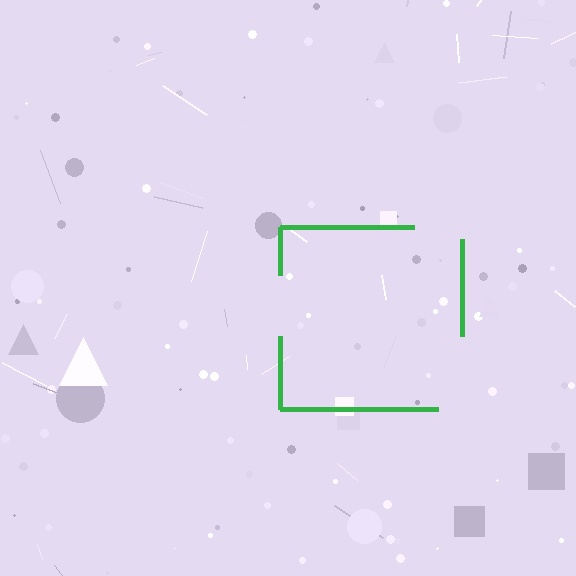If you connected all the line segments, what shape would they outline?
They would outline a square.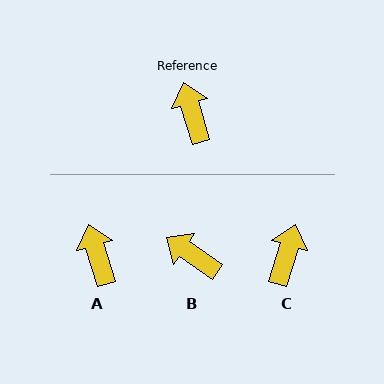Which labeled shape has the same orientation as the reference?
A.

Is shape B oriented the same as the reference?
No, it is off by about 39 degrees.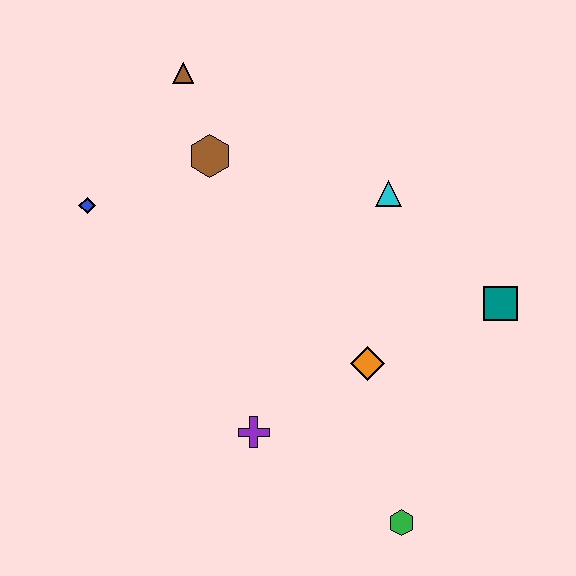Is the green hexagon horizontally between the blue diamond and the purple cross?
No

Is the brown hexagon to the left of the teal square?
Yes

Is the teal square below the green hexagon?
No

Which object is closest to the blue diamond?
The brown hexagon is closest to the blue diamond.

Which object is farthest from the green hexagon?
The brown triangle is farthest from the green hexagon.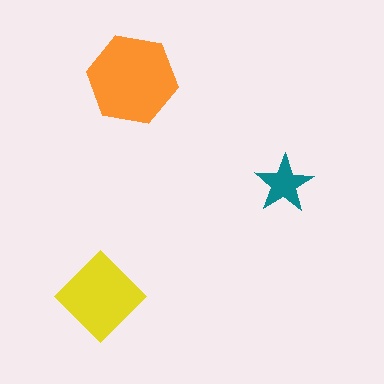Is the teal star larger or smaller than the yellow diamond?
Smaller.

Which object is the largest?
The orange hexagon.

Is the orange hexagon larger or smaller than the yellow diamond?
Larger.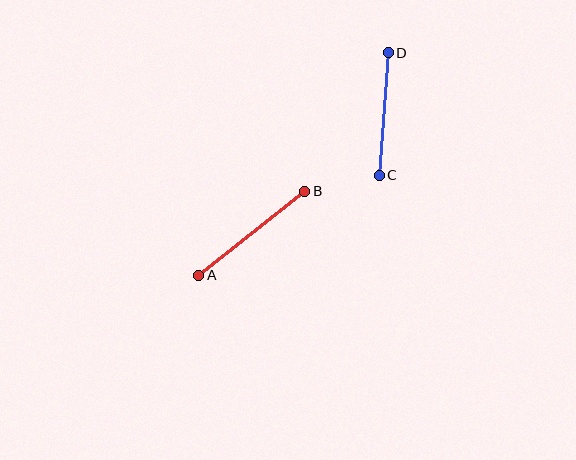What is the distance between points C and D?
The distance is approximately 123 pixels.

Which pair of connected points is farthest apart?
Points A and B are farthest apart.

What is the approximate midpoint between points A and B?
The midpoint is at approximately (252, 233) pixels.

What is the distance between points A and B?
The distance is approximately 135 pixels.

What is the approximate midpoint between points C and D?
The midpoint is at approximately (384, 114) pixels.